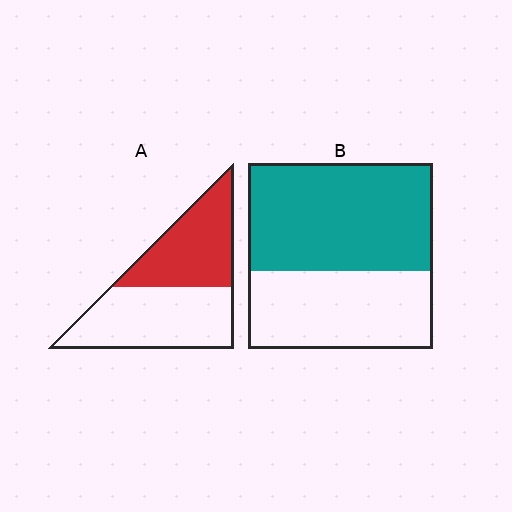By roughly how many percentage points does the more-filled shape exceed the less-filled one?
By roughly 15 percentage points (B over A).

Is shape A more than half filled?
No.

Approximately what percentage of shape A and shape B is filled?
A is approximately 45% and B is approximately 60%.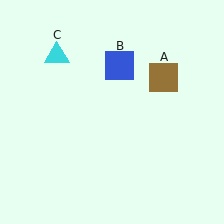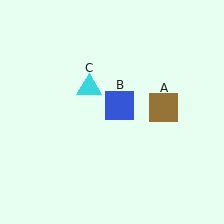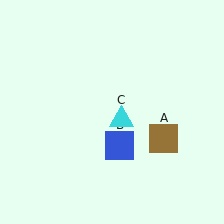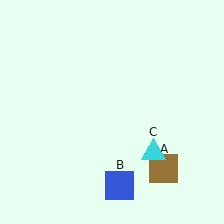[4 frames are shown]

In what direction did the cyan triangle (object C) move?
The cyan triangle (object C) moved down and to the right.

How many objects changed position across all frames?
3 objects changed position: brown square (object A), blue square (object B), cyan triangle (object C).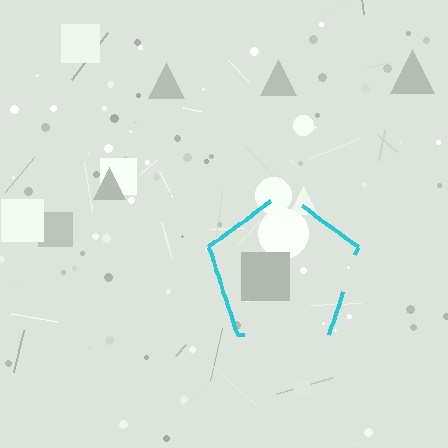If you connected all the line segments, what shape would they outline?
They would outline a pentagon.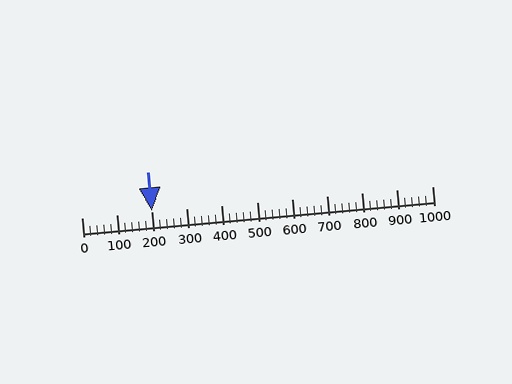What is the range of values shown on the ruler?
The ruler shows values from 0 to 1000.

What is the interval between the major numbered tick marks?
The major tick marks are spaced 100 units apart.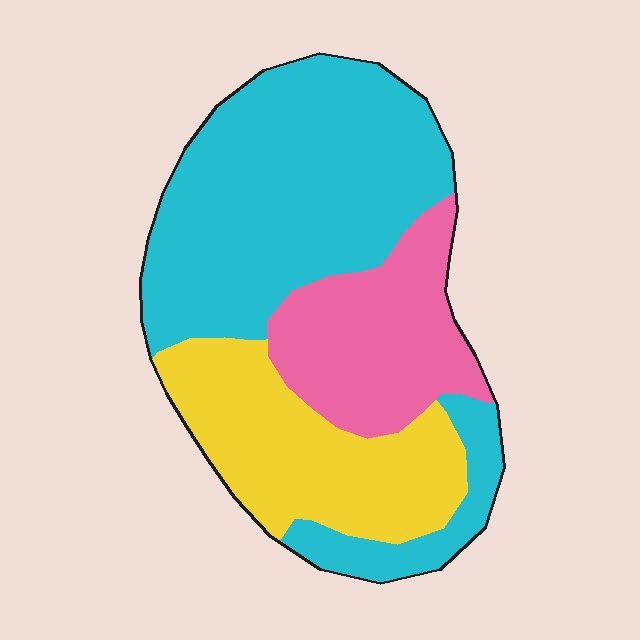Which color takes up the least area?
Pink, at roughly 20%.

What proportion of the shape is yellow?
Yellow covers roughly 25% of the shape.